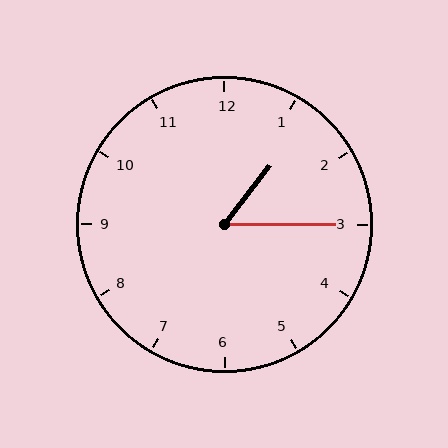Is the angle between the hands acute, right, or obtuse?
It is acute.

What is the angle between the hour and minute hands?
Approximately 52 degrees.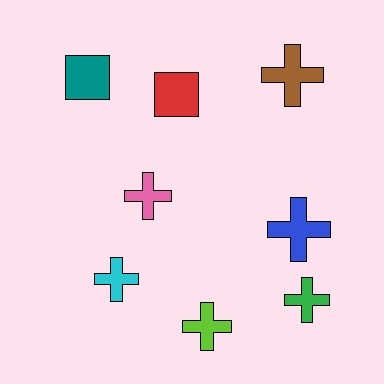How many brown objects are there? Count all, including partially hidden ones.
There is 1 brown object.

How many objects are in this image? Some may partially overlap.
There are 8 objects.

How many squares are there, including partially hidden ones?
There are 2 squares.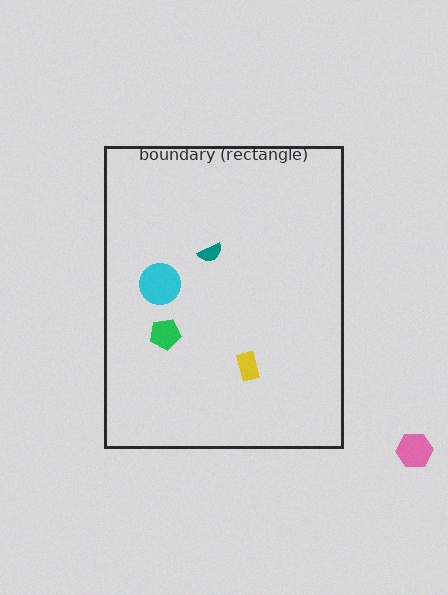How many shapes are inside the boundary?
4 inside, 1 outside.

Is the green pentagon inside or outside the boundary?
Inside.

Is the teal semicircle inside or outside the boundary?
Inside.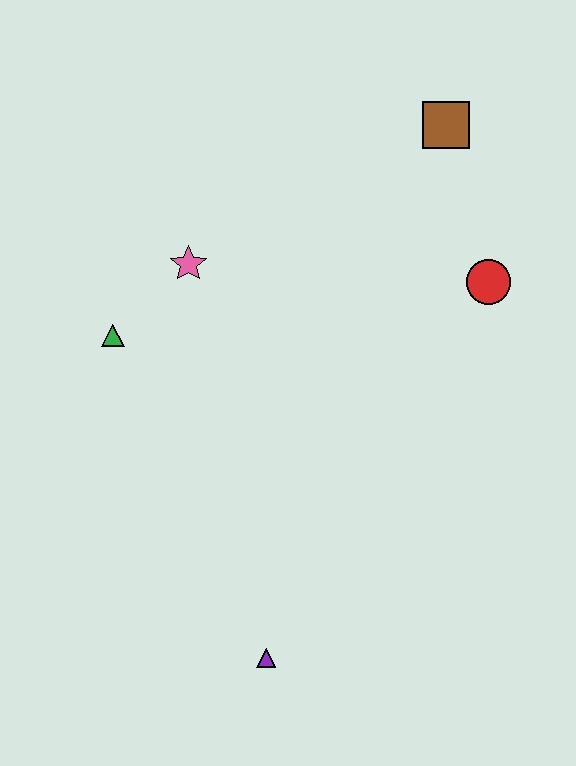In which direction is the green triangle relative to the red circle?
The green triangle is to the left of the red circle.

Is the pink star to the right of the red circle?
No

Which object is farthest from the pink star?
The purple triangle is farthest from the pink star.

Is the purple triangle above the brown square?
No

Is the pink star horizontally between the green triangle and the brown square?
Yes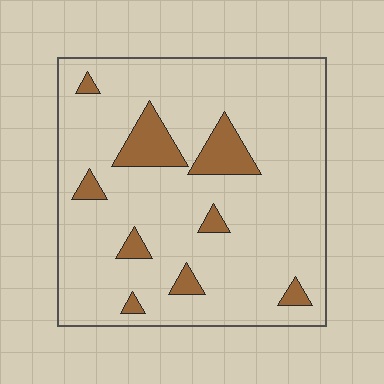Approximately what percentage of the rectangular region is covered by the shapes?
Approximately 10%.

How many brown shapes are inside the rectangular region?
9.